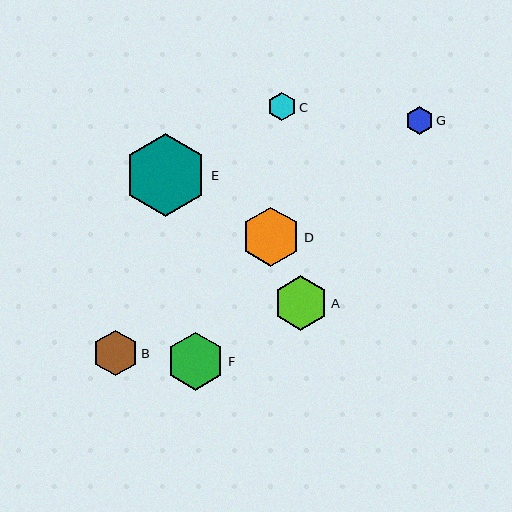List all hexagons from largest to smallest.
From largest to smallest: E, D, F, A, B, C, G.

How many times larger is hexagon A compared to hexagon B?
Hexagon A is approximately 1.2 times the size of hexagon B.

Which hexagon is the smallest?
Hexagon G is the smallest with a size of approximately 28 pixels.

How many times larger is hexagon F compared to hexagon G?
Hexagon F is approximately 2.1 times the size of hexagon G.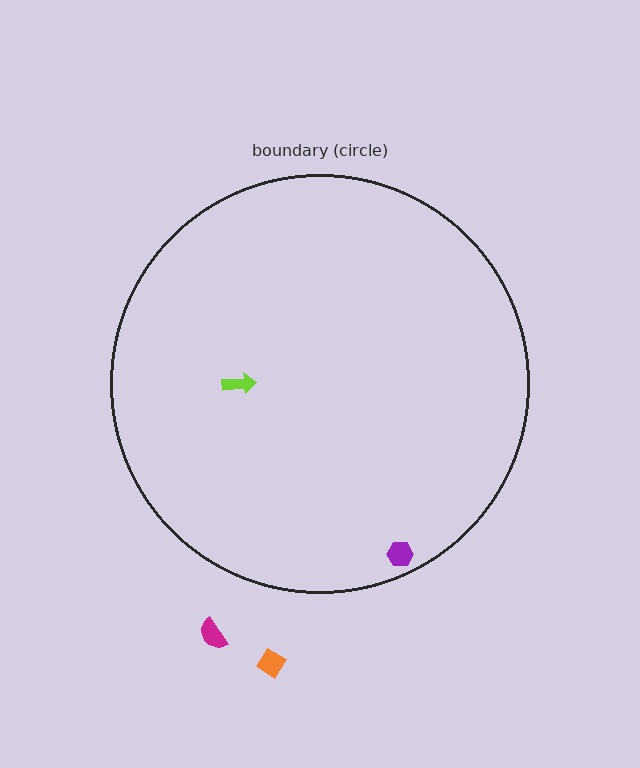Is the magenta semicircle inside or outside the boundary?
Outside.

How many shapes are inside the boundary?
2 inside, 2 outside.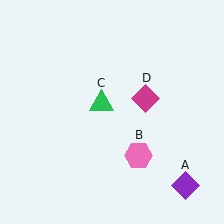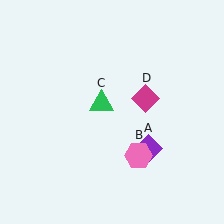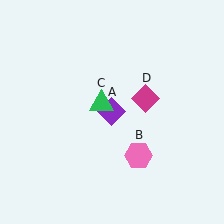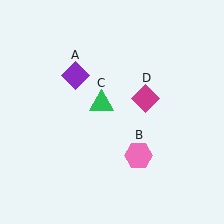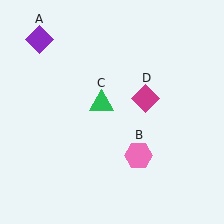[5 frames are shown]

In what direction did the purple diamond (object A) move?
The purple diamond (object A) moved up and to the left.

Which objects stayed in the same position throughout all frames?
Pink hexagon (object B) and green triangle (object C) and magenta diamond (object D) remained stationary.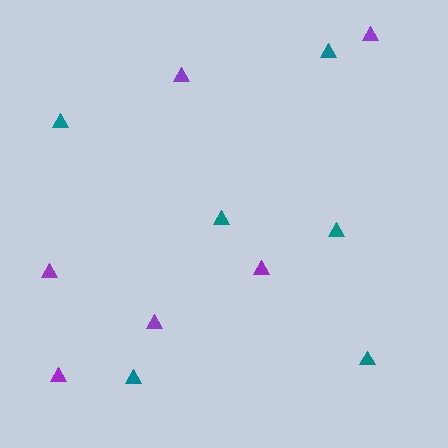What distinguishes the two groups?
There are 2 groups: one group of purple triangles (6) and one group of teal triangles (6).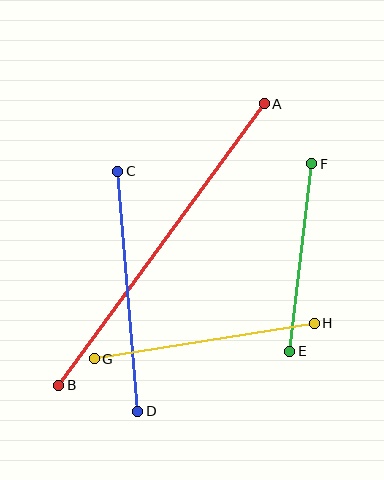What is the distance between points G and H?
The distance is approximately 223 pixels.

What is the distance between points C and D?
The distance is approximately 241 pixels.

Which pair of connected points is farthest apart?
Points A and B are farthest apart.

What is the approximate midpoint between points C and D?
The midpoint is at approximately (128, 291) pixels.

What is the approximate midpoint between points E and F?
The midpoint is at approximately (301, 257) pixels.